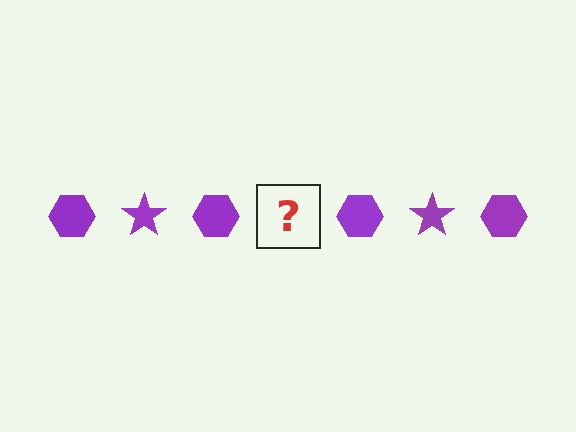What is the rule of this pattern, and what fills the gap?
The rule is that the pattern cycles through hexagon, star shapes in purple. The gap should be filled with a purple star.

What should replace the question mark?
The question mark should be replaced with a purple star.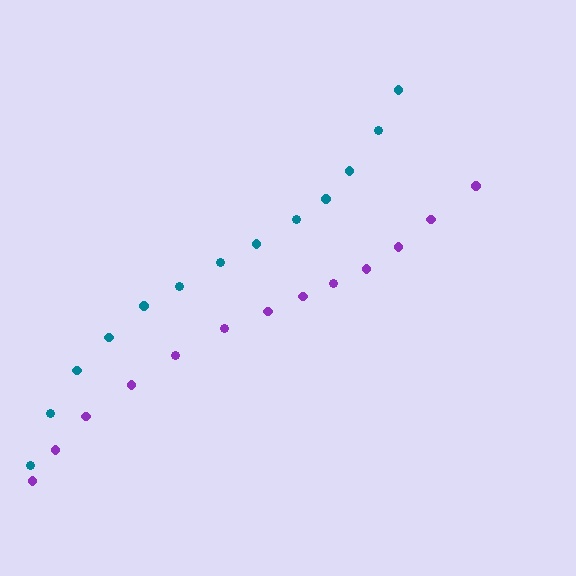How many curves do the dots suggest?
There are 2 distinct paths.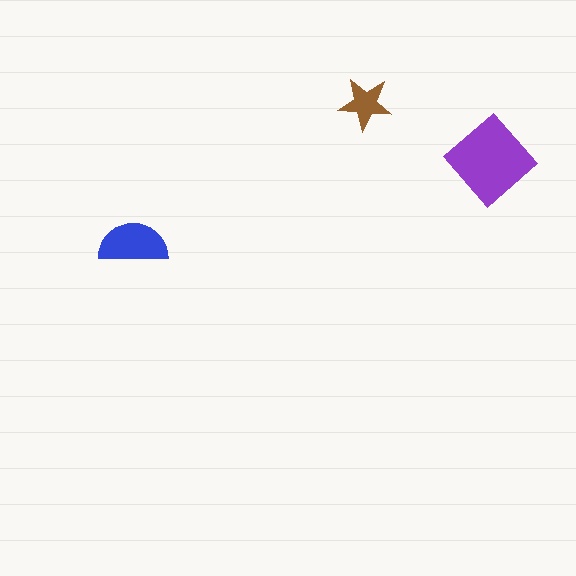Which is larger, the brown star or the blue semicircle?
The blue semicircle.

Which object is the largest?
The purple diamond.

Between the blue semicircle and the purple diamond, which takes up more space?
The purple diamond.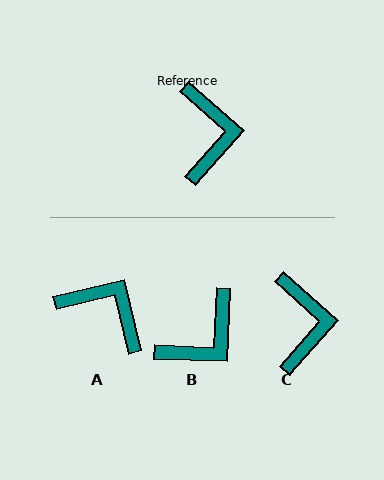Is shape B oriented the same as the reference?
No, it is off by about 51 degrees.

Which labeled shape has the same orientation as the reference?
C.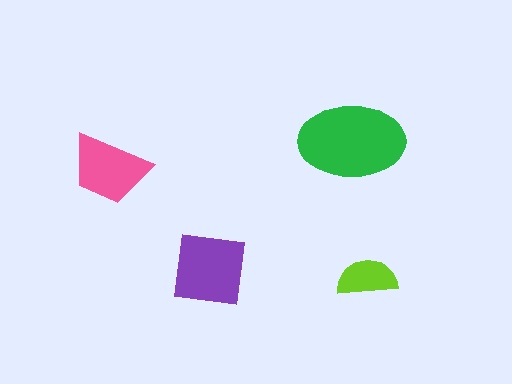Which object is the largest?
The green ellipse.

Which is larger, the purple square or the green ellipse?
The green ellipse.